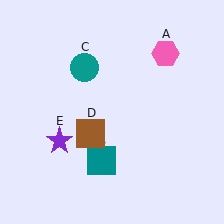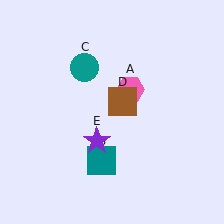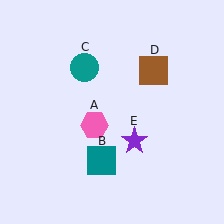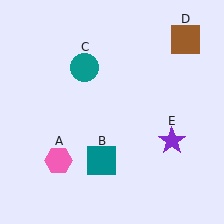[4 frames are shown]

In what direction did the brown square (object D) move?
The brown square (object D) moved up and to the right.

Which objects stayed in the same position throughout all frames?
Teal square (object B) and teal circle (object C) remained stationary.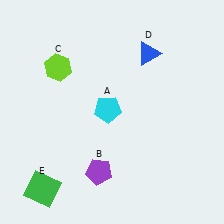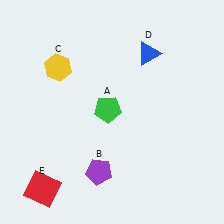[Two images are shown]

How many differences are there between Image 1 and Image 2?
There are 3 differences between the two images.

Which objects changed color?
A changed from cyan to green. C changed from lime to yellow. E changed from green to red.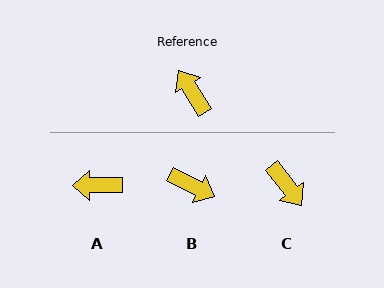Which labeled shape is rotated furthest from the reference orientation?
C, about 174 degrees away.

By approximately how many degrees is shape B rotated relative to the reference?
Approximately 148 degrees clockwise.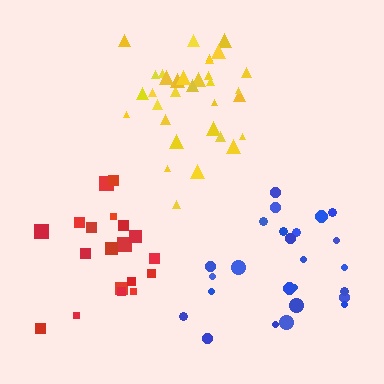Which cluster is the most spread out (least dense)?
Blue.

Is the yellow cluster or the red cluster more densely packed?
Yellow.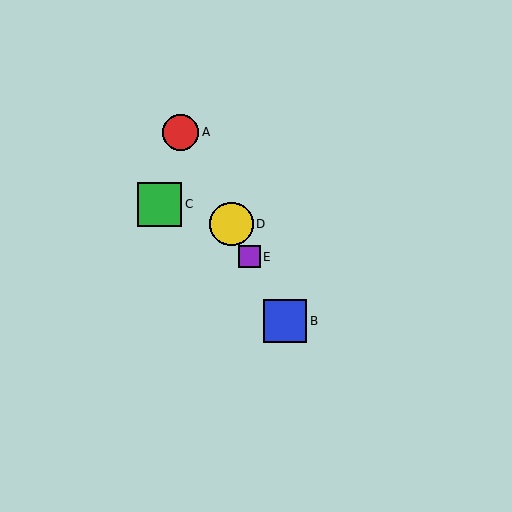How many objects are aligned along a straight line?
4 objects (A, B, D, E) are aligned along a straight line.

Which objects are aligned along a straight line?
Objects A, B, D, E are aligned along a straight line.